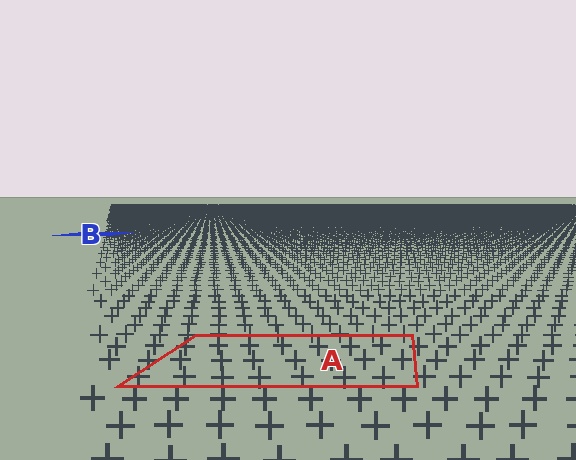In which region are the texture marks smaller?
The texture marks are smaller in region B, because it is farther away.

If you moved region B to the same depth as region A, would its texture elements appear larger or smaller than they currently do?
They would appear larger. At a closer depth, the same texture elements are projected at a bigger on-screen size.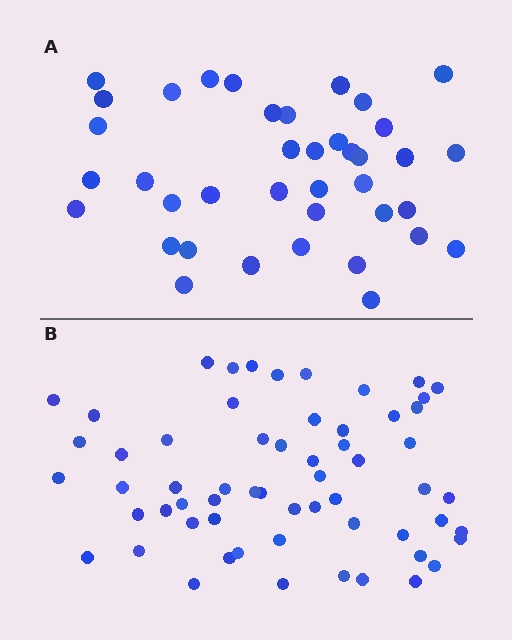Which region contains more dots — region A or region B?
Region B (the bottom region) has more dots.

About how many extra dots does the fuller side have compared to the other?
Region B has approximately 20 more dots than region A.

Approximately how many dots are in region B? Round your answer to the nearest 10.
About 60 dots.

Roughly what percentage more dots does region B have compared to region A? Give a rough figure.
About 55% more.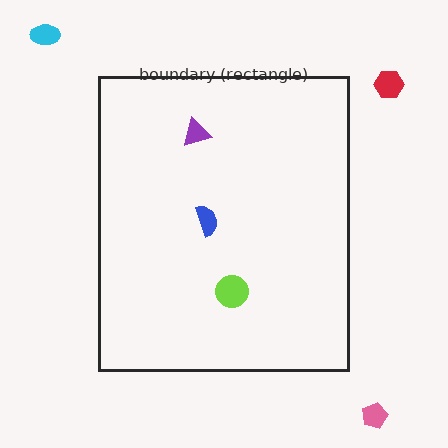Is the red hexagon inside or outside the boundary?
Outside.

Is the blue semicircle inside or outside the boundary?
Inside.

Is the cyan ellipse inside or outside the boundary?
Outside.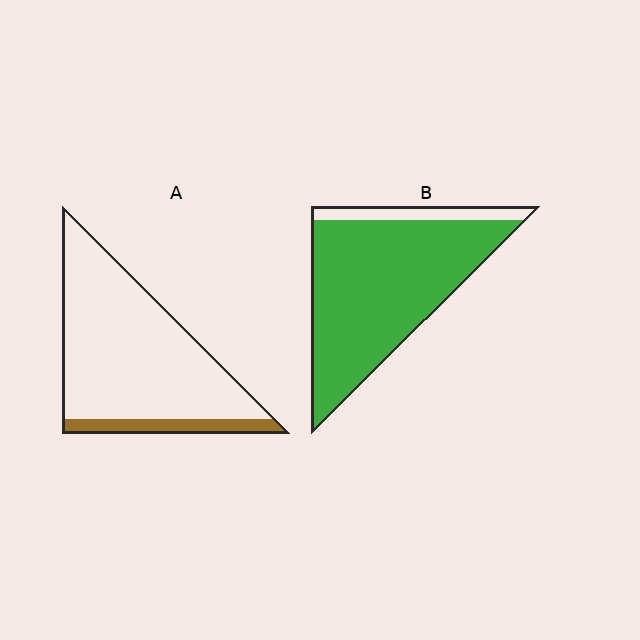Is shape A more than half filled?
No.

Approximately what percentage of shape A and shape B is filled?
A is approximately 15% and B is approximately 90%.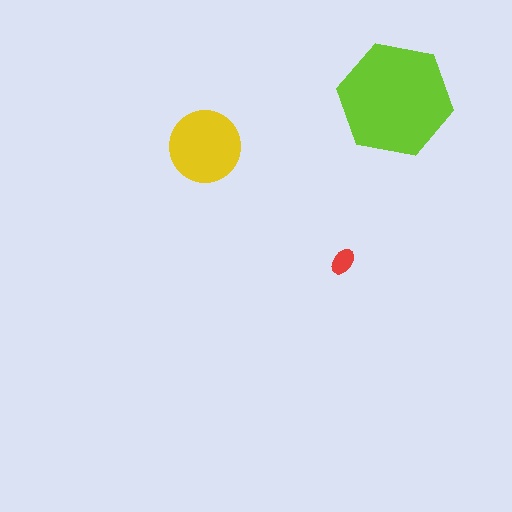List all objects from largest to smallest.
The lime hexagon, the yellow circle, the red ellipse.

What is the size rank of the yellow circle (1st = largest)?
2nd.